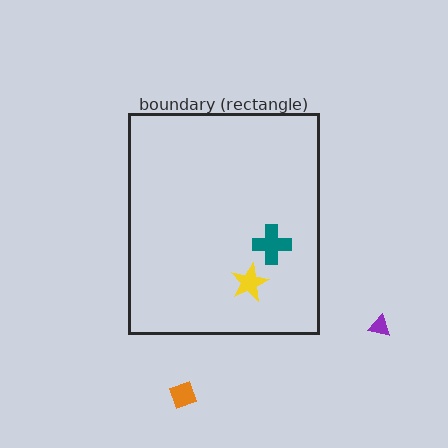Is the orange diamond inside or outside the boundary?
Outside.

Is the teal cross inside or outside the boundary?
Inside.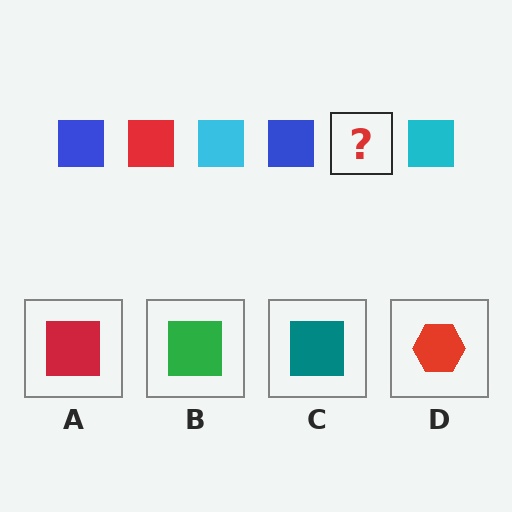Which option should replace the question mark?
Option A.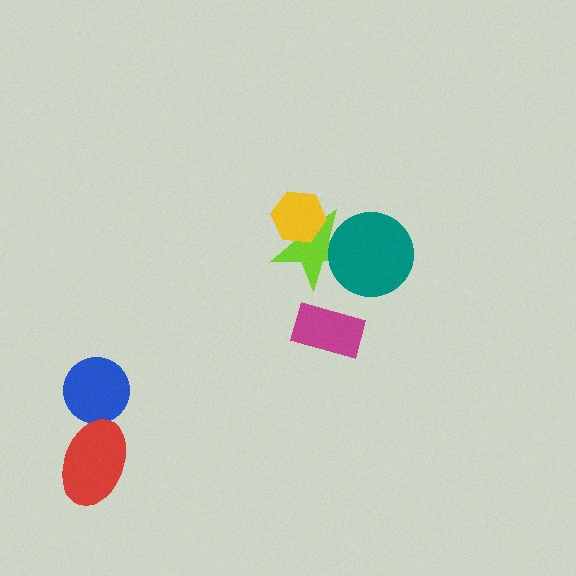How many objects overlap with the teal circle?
1 object overlaps with the teal circle.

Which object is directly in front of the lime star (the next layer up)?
The teal circle is directly in front of the lime star.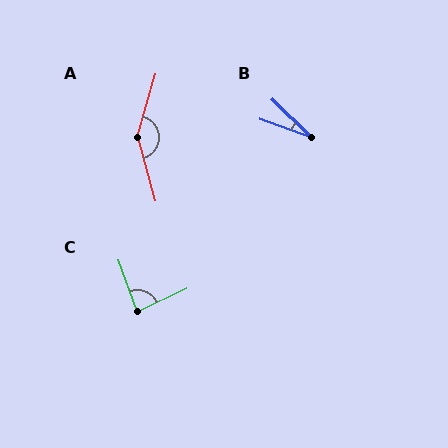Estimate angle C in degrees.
Approximately 84 degrees.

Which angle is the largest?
A, at approximately 148 degrees.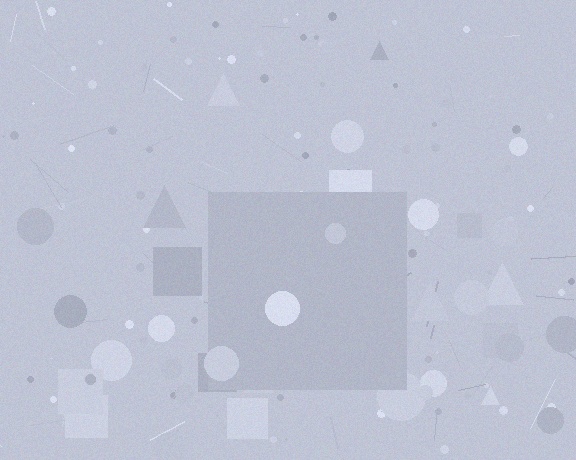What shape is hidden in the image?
A square is hidden in the image.